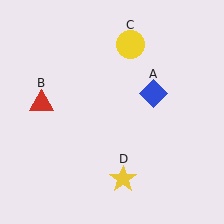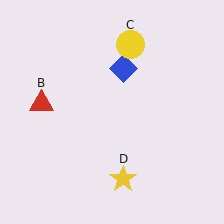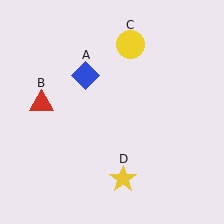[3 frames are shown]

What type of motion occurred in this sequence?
The blue diamond (object A) rotated counterclockwise around the center of the scene.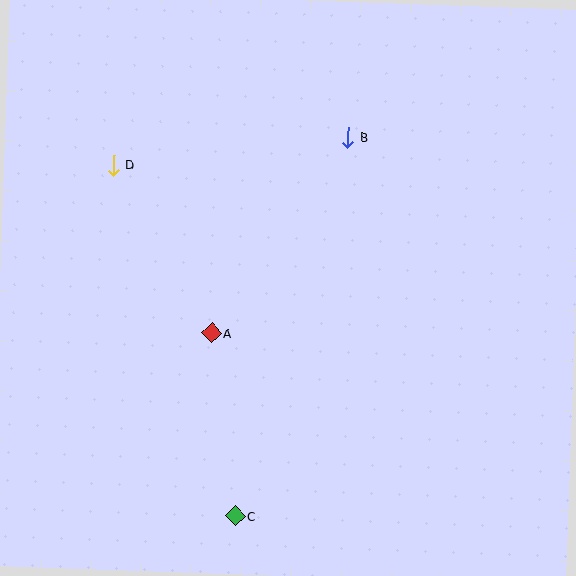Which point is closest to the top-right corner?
Point B is closest to the top-right corner.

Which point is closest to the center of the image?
Point A at (212, 333) is closest to the center.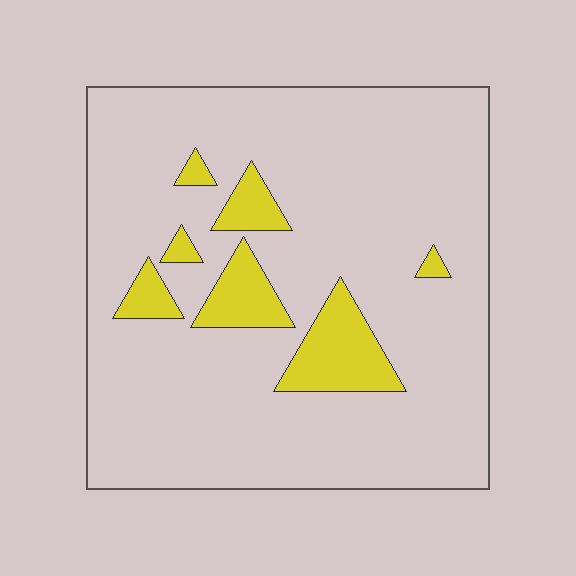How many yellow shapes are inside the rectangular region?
7.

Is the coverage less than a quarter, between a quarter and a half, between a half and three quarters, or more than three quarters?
Less than a quarter.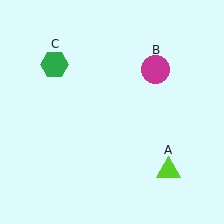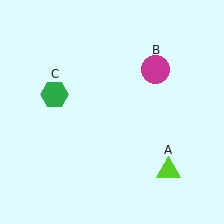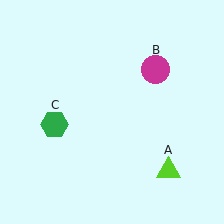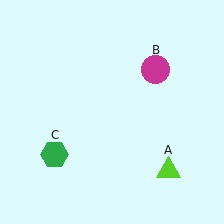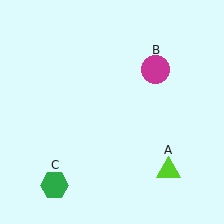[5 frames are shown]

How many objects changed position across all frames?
1 object changed position: green hexagon (object C).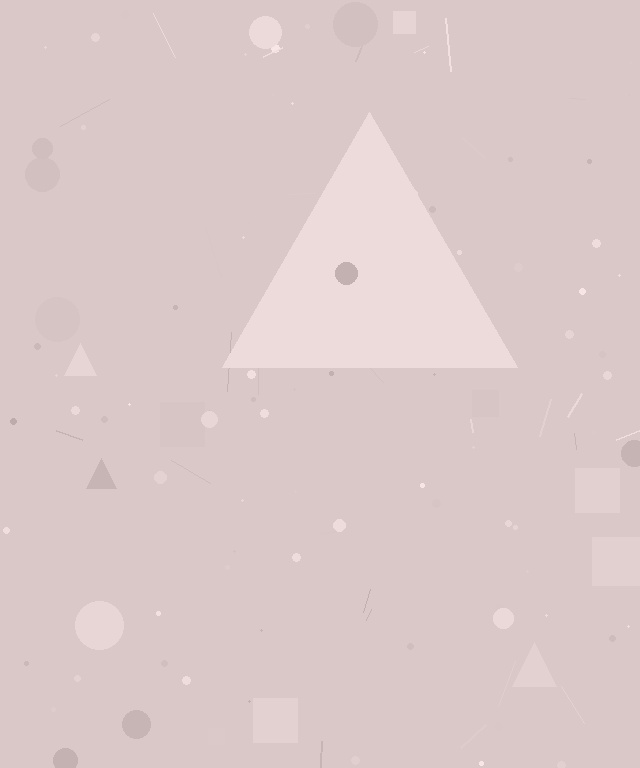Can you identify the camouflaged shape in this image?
The camouflaged shape is a triangle.